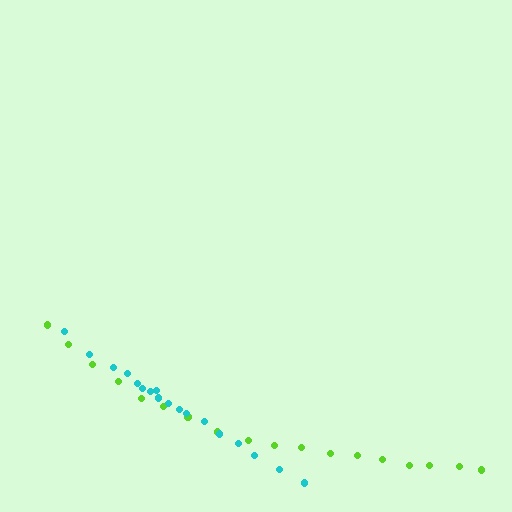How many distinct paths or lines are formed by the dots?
There are 2 distinct paths.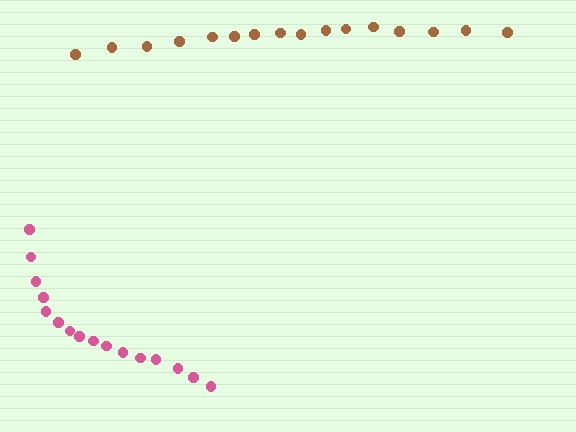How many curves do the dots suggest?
There are 2 distinct paths.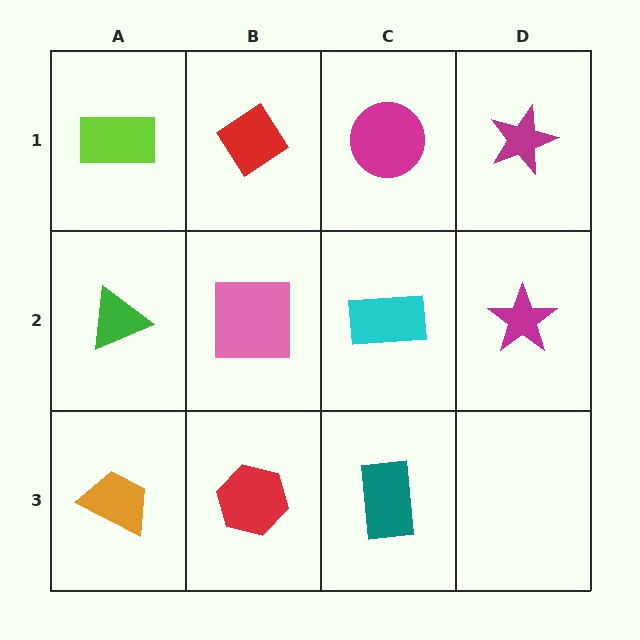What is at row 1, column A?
A lime rectangle.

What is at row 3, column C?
A teal rectangle.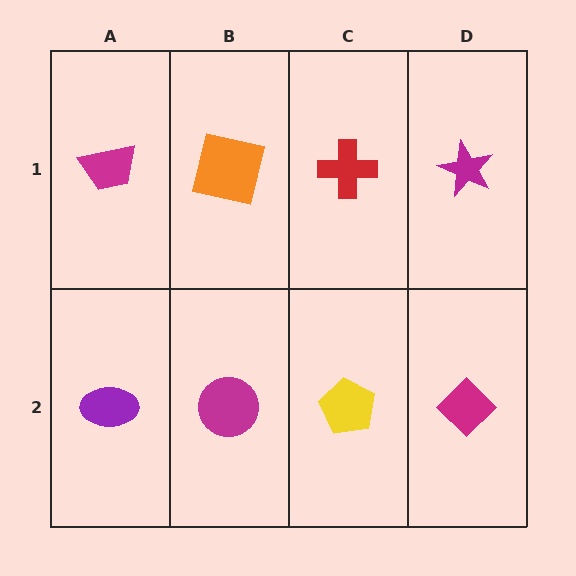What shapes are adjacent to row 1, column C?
A yellow pentagon (row 2, column C), an orange square (row 1, column B), a magenta star (row 1, column D).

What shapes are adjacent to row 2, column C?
A red cross (row 1, column C), a magenta circle (row 2, column B), a magenta diamond (row 2, column D).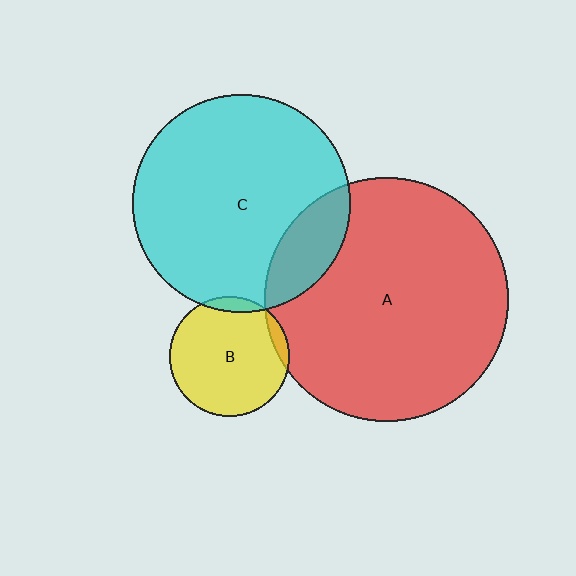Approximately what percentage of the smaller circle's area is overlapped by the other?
Approximately 15%.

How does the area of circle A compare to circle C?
Approximately 1.3 times.